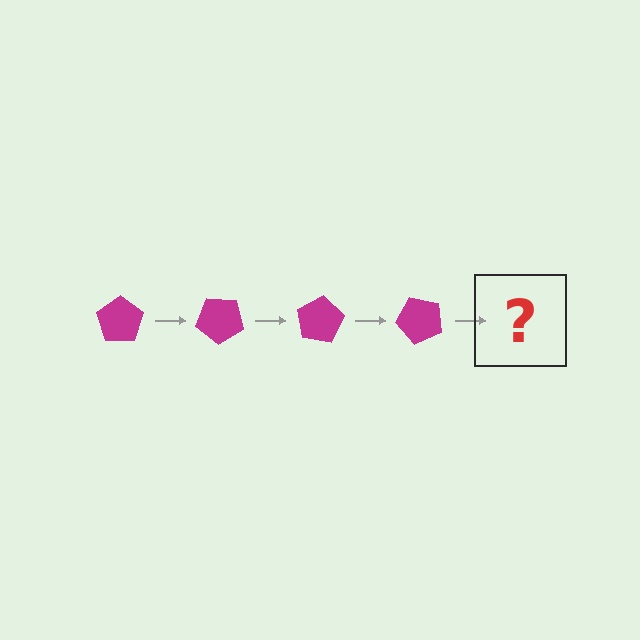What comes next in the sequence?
The next element should be a magenta pentagon rotated 160 degrees.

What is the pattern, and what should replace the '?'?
The pattern is that the pentagon rotates 40 degrees each step. The '?' should be a magenta pentagon rotated 160 degrees.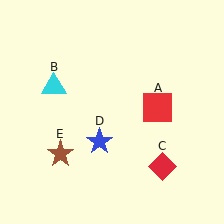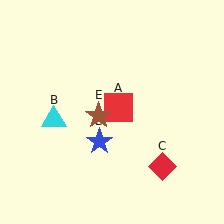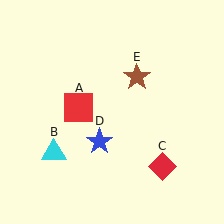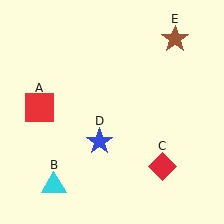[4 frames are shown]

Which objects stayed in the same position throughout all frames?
Red diamond (object C) and blue star (object D) remained stationary.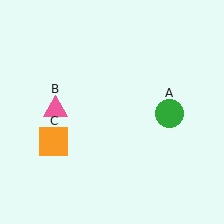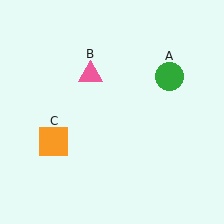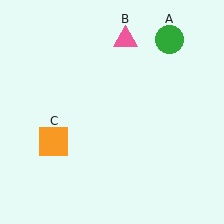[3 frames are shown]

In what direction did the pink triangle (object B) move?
The pink triangle (object B) moved up and to the right.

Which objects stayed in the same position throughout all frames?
Orange square (object C) remained stationary.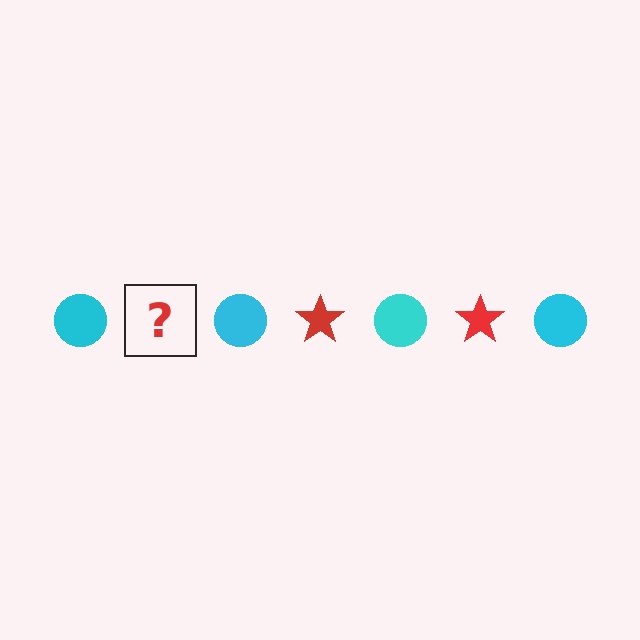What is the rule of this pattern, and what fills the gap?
The rule is that the pattern alternates between cyan circle and red star. The gap should be filled with a red star.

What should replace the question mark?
The question mark should be replaced with a red star.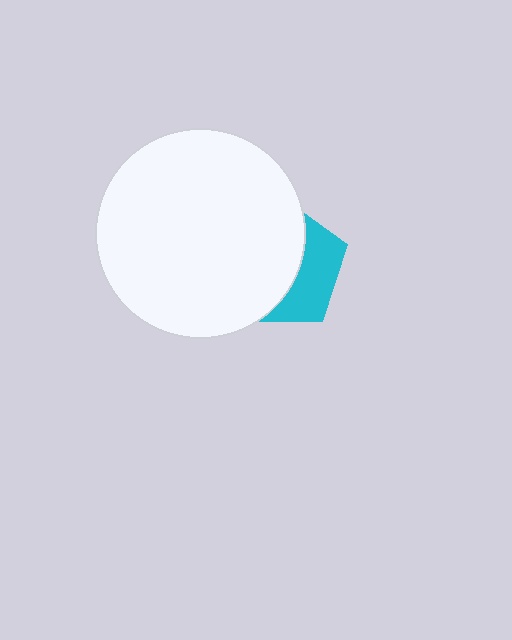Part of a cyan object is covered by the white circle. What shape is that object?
It is a pentagon.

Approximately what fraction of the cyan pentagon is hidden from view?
Roughly 63% of the cyan pentagon is hidden behind the white circle.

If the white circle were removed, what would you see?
You would see the complete cyan pentagon.